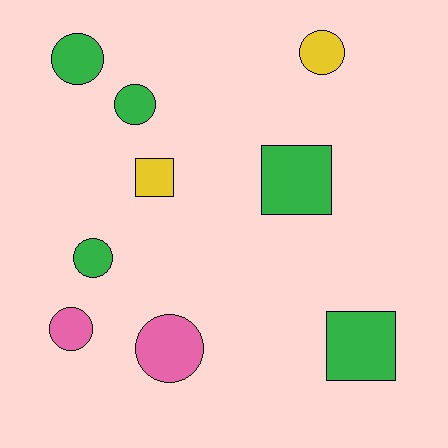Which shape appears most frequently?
Circle, with 6 objects.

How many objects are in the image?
There are 9 objects.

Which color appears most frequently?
Green, with 5 objects.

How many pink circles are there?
There are 2 pink circles.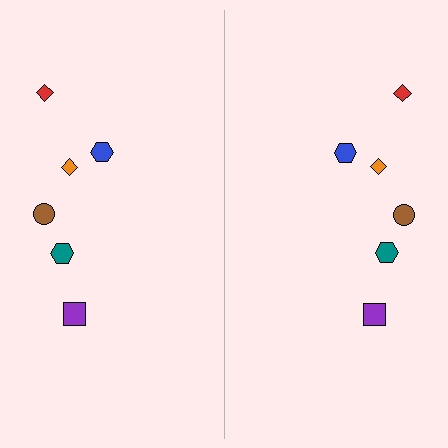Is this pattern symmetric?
Yes, this pattern has bilateral (reflection) symmetry.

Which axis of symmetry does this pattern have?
The pattern has a vertical axis of symmetry running through the center of the image.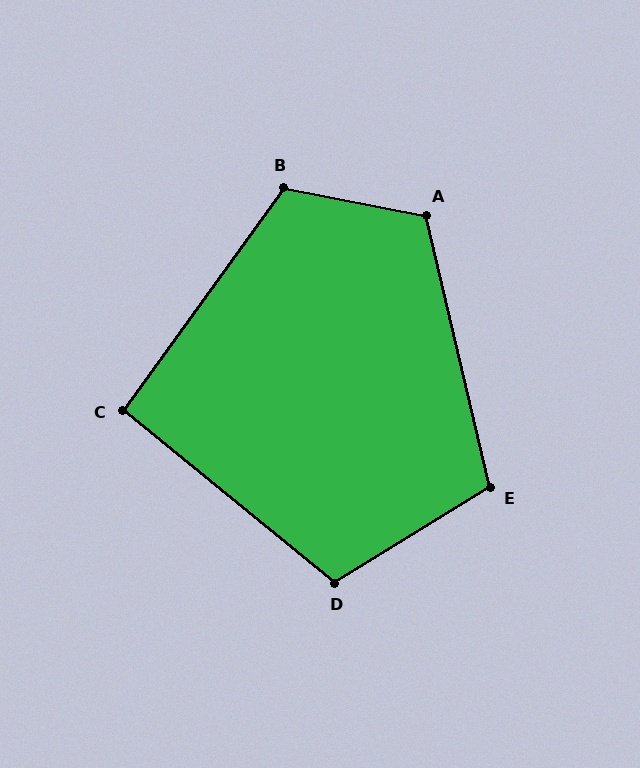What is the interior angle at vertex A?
Approximately 114 degrees (obtuse).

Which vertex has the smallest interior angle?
C, at approximately 93 degrees.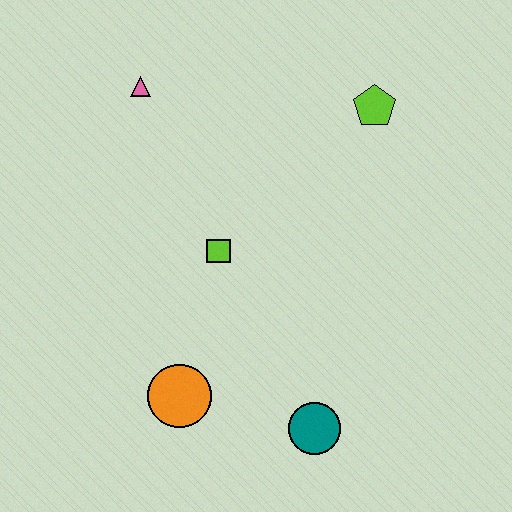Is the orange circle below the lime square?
Yes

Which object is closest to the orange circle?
The teal circle is closest to the orange circle.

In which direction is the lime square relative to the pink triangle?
The lime square is below the pink triangle.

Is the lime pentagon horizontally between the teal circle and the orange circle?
No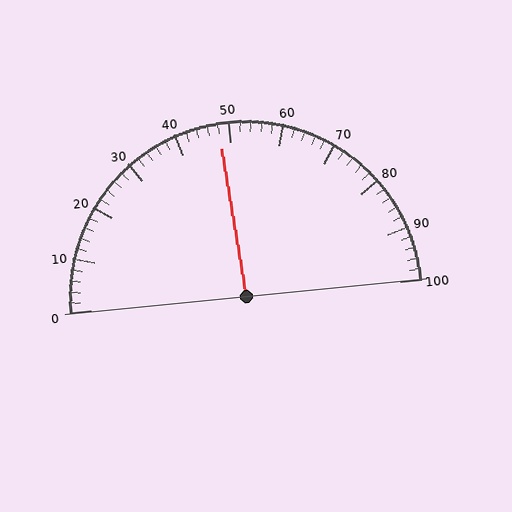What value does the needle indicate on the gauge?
The needle indicates approximately 48.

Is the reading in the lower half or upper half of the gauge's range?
The reading is in the lower half of the range (0 to 100).